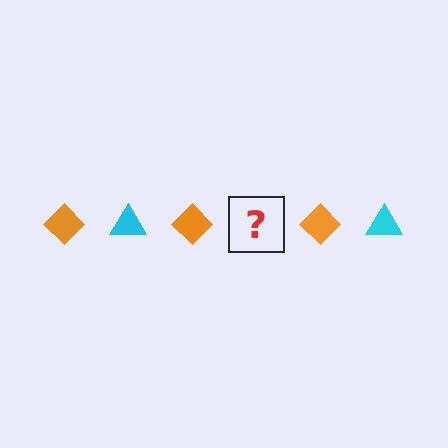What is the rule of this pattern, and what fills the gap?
The rule is that the pattern alternates between orange diamond and cyan triangle. The gap should be filled with a cyan triangle.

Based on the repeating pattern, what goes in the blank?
The blank should be a cyan triangle.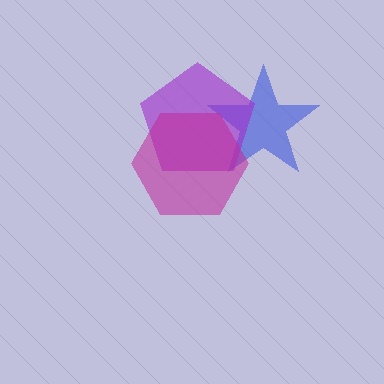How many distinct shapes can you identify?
There are 3 distinct shapes: a blue star, a purple pentagon, a magenta hexagon.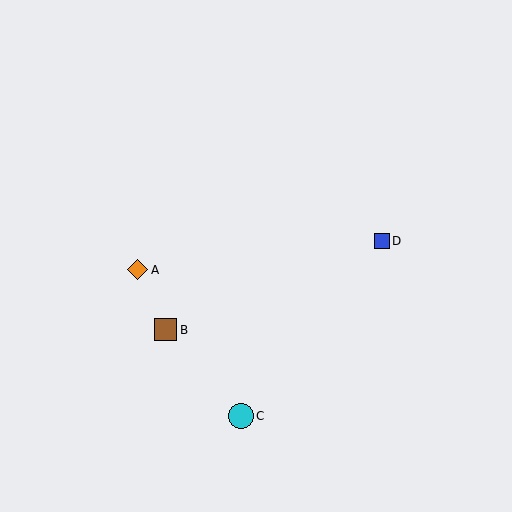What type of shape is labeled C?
Shape C is a cyan circle.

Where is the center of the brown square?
The center of the brown square is at (165, 330).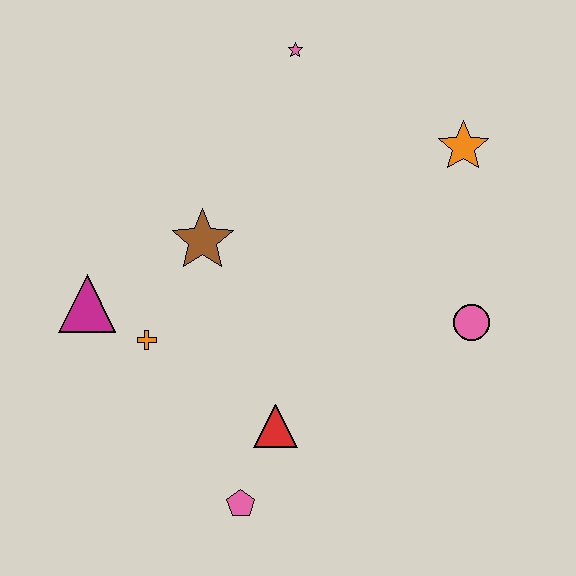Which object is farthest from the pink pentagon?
The pink star is farthest from the pink pentagon.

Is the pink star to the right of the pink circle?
No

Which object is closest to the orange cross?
The magenta triangle is closest to the orange cross.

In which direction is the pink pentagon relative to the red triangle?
The pink pentagon is below the red triangle.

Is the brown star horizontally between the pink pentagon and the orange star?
No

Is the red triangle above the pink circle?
No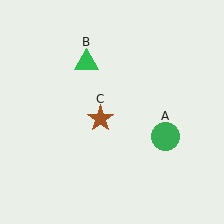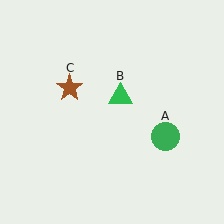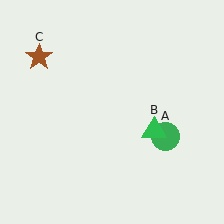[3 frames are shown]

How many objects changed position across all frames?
2 objects changed position: green triangle (object B), brown star (object C).